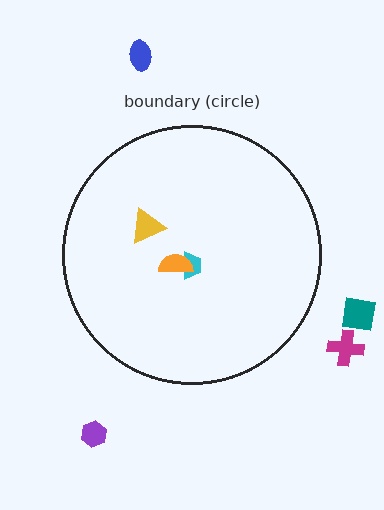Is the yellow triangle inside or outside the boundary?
Inside.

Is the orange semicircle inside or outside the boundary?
Inside.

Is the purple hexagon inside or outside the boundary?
Outside.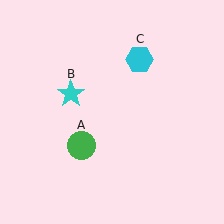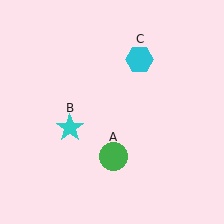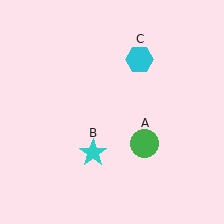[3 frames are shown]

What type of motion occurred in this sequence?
The green circle (object A), cyan star (object B) rotated counterclockwise around the center of the scene.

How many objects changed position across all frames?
2 objects changed position: green circle (object A), cyan star (object B).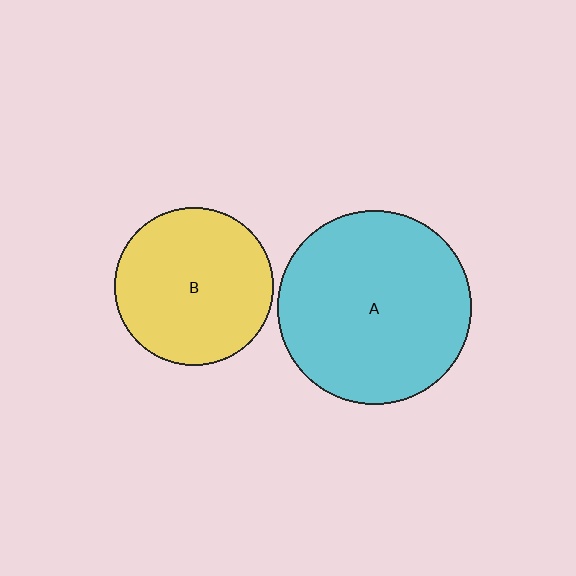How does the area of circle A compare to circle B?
Approximately 1.5 times.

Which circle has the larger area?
Circle A (cyan).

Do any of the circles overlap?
No, none of the circles overlap.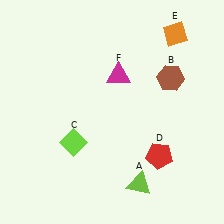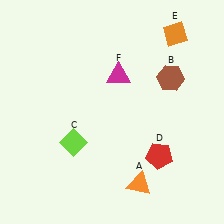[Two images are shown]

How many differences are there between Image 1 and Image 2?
There is 1 difference between the two images.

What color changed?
The triangle (A) changed from lime in Image 1 to orange in Image 2.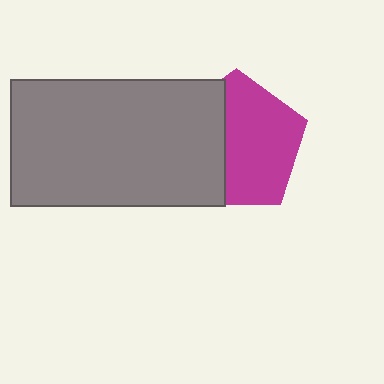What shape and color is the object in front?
The object in front is a gray rectangle.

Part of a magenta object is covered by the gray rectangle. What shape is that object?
It is a pentagon.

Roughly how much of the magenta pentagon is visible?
About half of it is visible (roughly 60%).